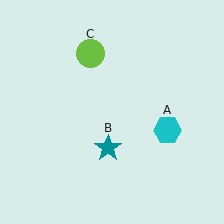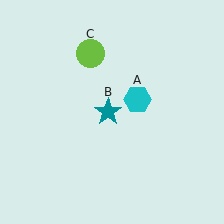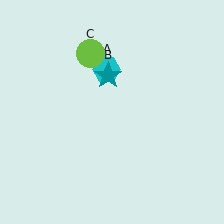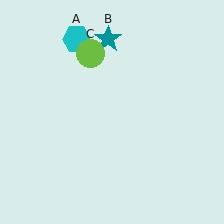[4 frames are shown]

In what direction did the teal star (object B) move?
The teal star (object B) moved up.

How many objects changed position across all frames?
2 objects changed position: cyan hexagon (object A), teal star (object B).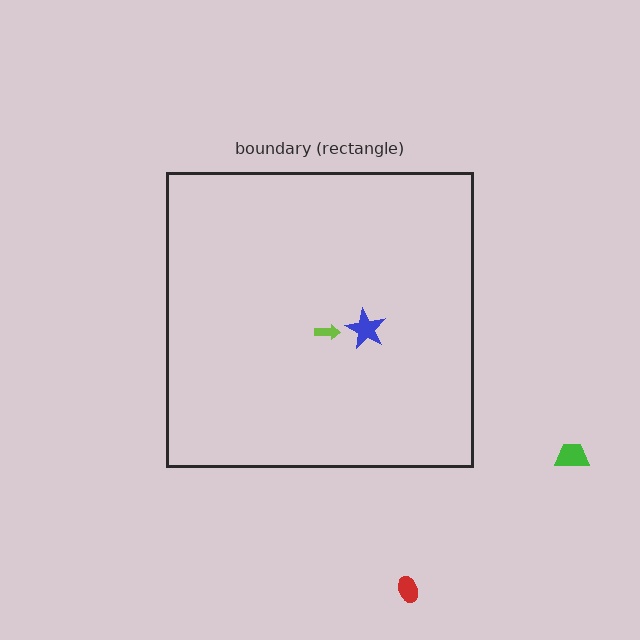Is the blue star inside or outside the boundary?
Inside.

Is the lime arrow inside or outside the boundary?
Inside.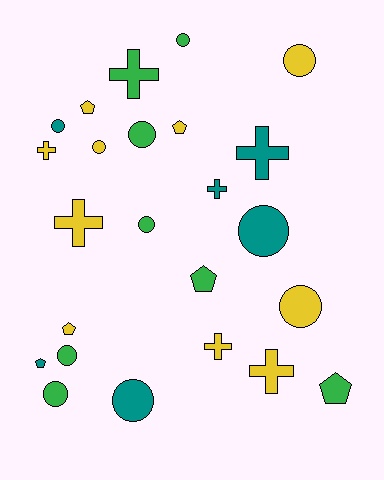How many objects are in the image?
There are 24 objects.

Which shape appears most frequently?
Circle, with 11 objects.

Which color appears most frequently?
Yellow, with 10 objects.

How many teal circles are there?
There are 3 teal circles.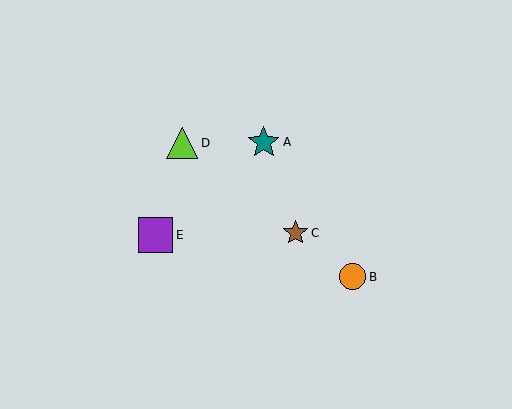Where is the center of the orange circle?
The center of the orange circle is at (353, 277).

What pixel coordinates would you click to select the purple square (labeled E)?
Click at (156, 235) to select the purple square E.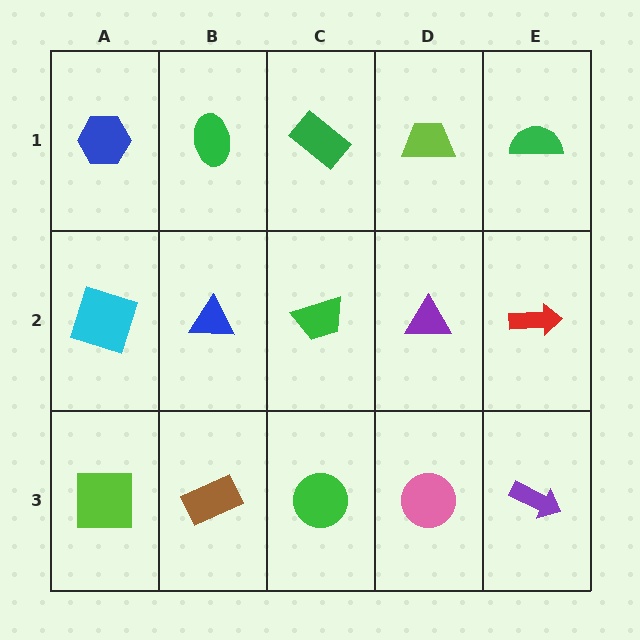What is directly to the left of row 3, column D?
A green circle.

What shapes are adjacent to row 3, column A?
A cyan square (row 2, column A), a brown rectangle (row 3, column B).